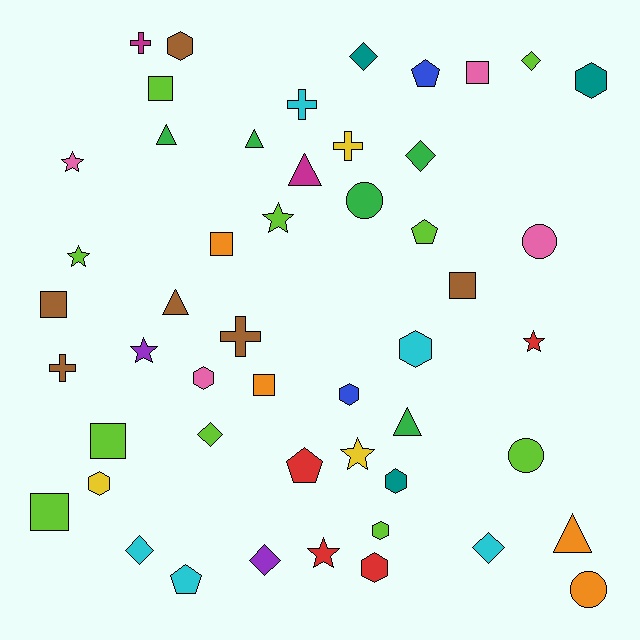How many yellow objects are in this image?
There are 3 yellow objects.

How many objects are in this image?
There are 50 objects.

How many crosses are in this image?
There are 5 crosses.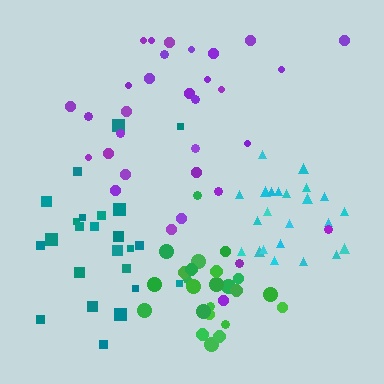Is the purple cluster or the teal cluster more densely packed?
Teal.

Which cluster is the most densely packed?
Green.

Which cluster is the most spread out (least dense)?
Purple.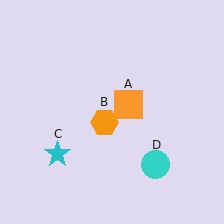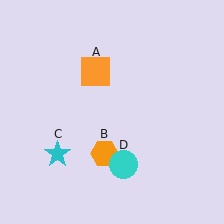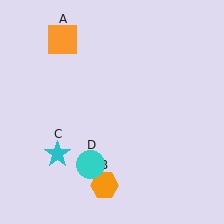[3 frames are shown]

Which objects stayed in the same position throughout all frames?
Cyan star (object C) remained stationary.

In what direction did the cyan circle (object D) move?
The cyan circle (object D) moved left.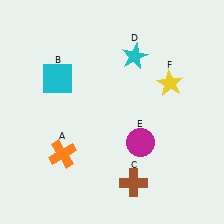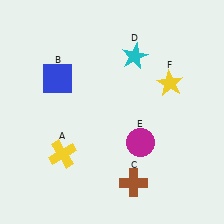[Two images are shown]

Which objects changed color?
A changed from orange to yellow. B changed from cyan to blue.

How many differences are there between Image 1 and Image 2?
There are 2 differences between the two images.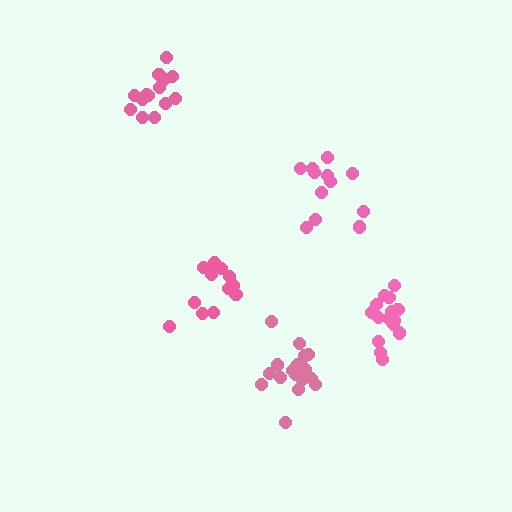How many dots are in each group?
Group 1: 17 dots, Group 2: 12 dots, Group 3: 15 dots, Group 4: 16 dots, Group 5: 15 dots (75 total).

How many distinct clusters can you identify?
There are 5 distinct clusters.